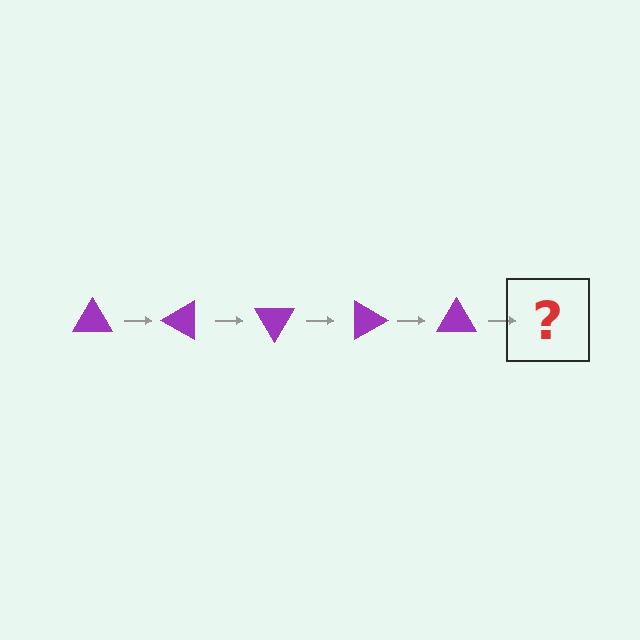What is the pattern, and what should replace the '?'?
The pattern is that the triangle rotates 30 degrees each step. The '?' should be a purple triangle rotated 150 degrees.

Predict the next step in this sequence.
The next step is a purple triangle rotated 150 degrees.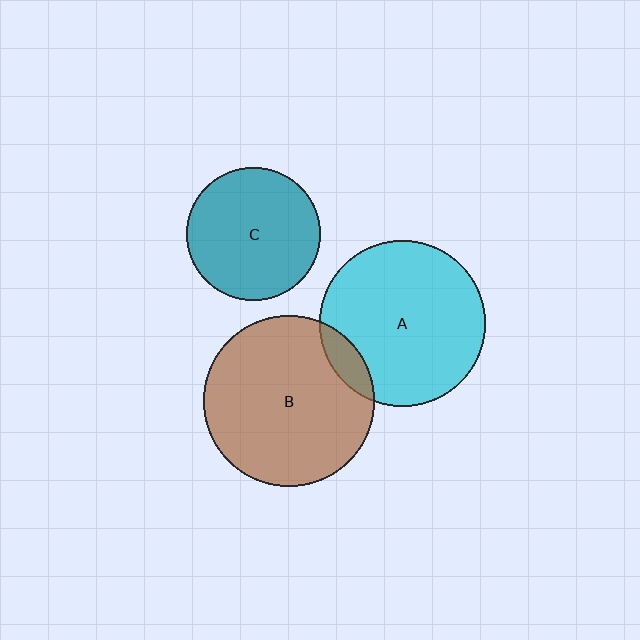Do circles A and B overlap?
Yes.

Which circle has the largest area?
Circle B (brown).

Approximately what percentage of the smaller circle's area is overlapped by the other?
Approximately 10%.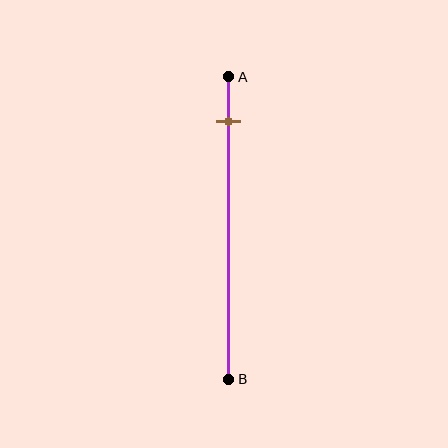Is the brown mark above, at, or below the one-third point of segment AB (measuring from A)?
The brown mark is above the one-third point of segment AB.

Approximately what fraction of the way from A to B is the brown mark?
The brown mark is approximately 15% of the way from A to B.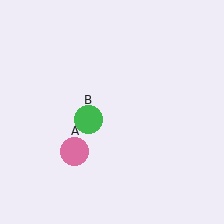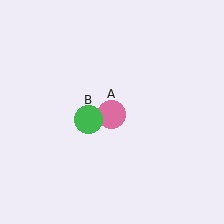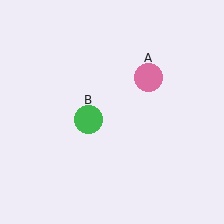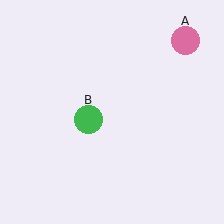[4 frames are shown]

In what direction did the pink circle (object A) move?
The pink circle (object A) moved up and to the right.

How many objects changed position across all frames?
1 object changed position: pink circle (object A).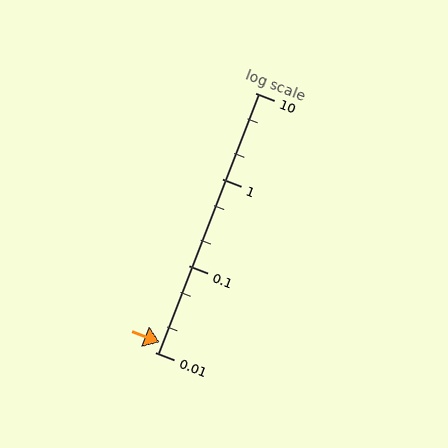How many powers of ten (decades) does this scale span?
The scale spans 3 decades, from 0.01 to 10.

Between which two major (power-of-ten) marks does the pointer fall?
The pointer is between 0.01 and 0.1.